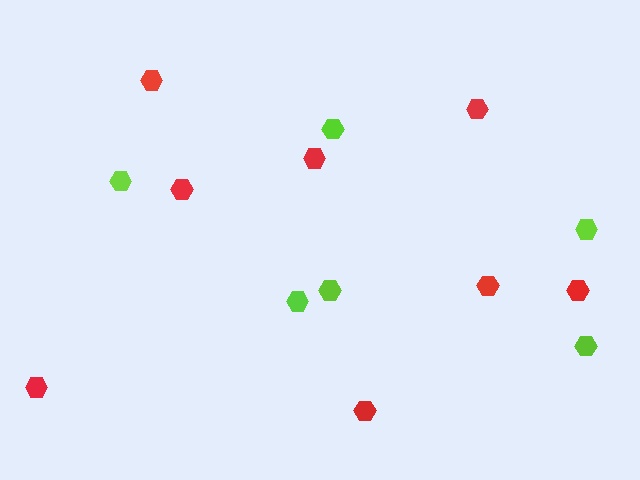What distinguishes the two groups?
There are 2 groups: one group of lime hexagons (6) and one group of red hexagons (8).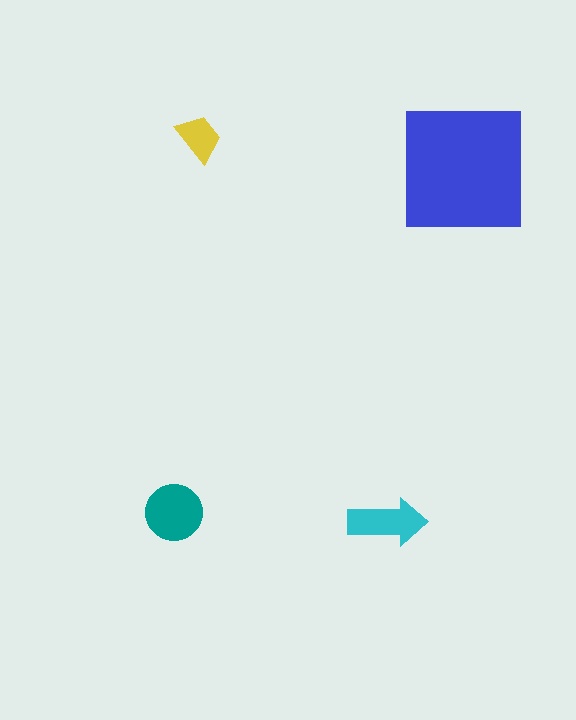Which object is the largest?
The blue square.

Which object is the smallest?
The yellow trapezoid.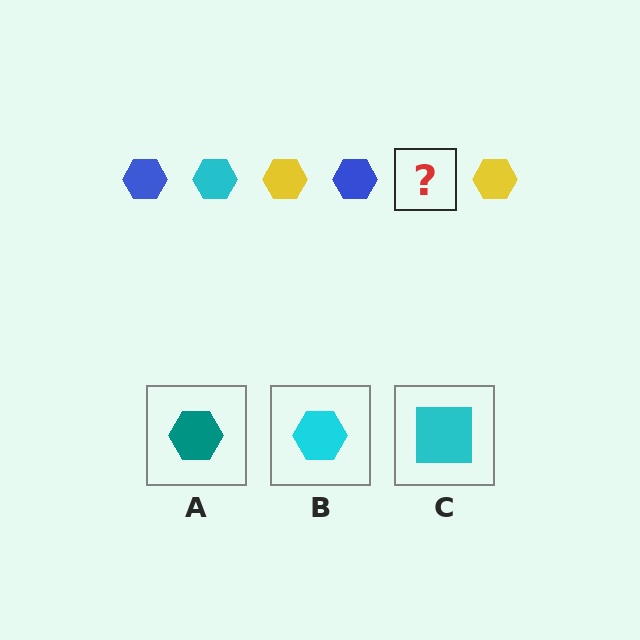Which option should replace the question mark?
Option B.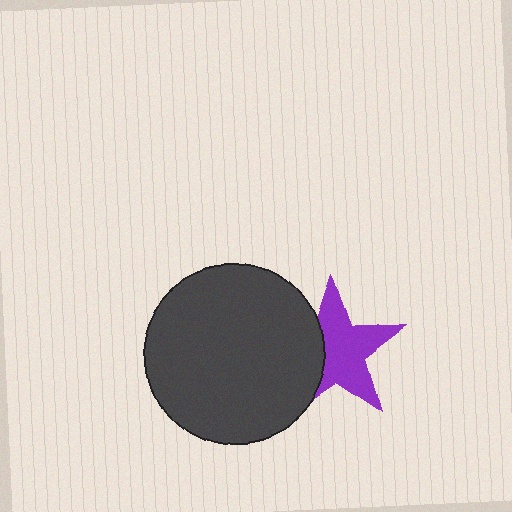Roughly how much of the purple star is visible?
Most of it is visible (roughly 67%).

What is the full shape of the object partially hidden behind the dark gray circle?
The partially hidden object is a purple star.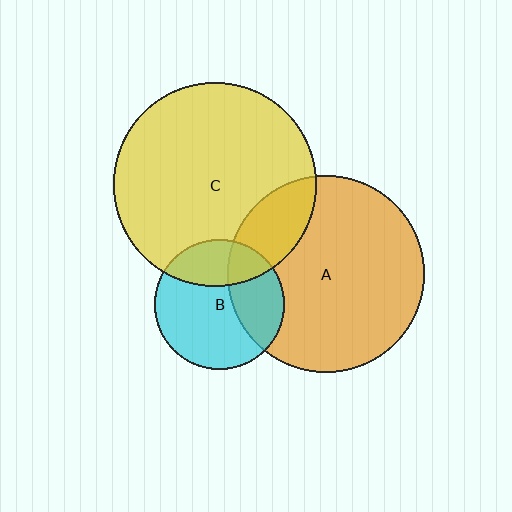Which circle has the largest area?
Circle C (yellow).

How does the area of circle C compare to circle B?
Approximately 2.5 times.